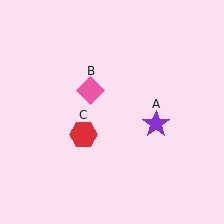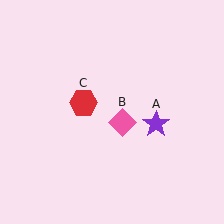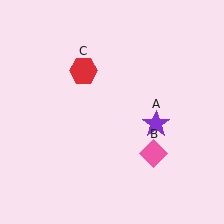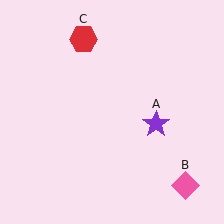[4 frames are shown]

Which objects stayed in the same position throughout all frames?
Purple star (object A) remained stationary.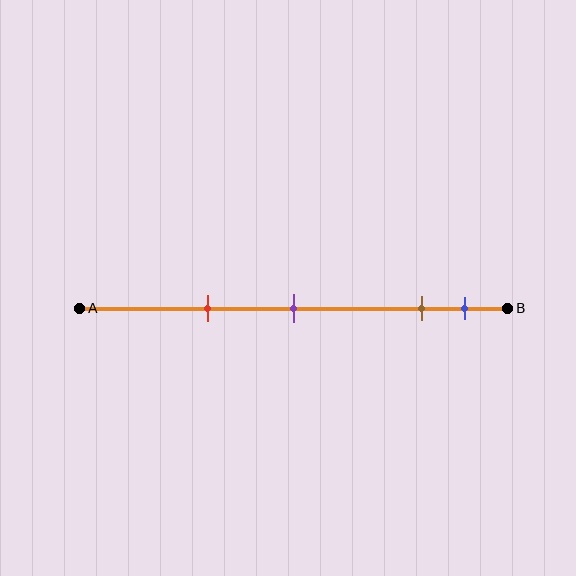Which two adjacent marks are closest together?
The brown and blue marks are the closest adjacent pair.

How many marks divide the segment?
There are 4 marks dividing the segment.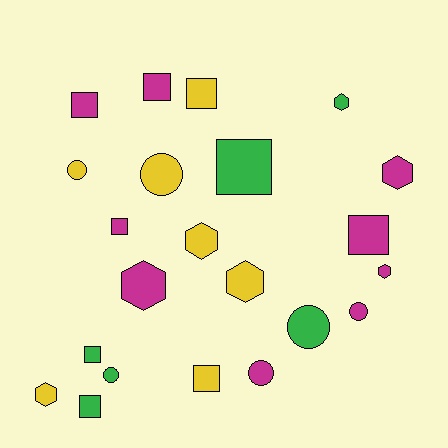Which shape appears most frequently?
Square, with 9 objects.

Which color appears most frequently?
Magenta, with 9 objects.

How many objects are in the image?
There are 22 objects.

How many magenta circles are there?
There are 2 magenta circles.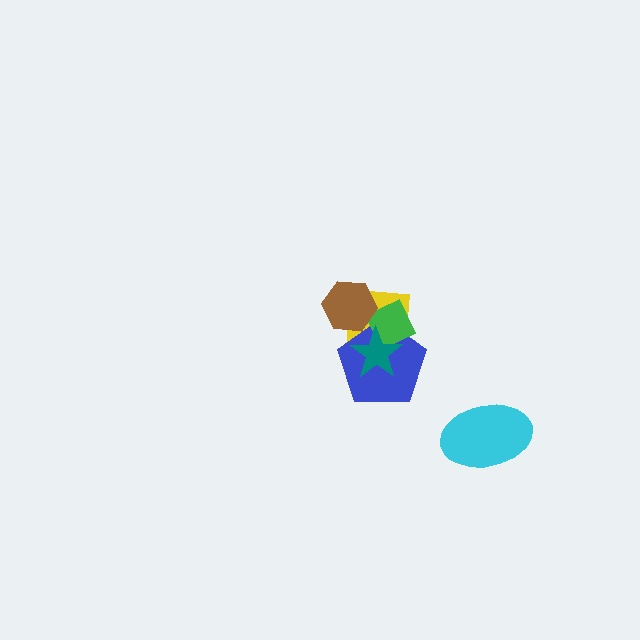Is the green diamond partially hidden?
Yes, it is partially covered by another shape.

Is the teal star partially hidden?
No, no other shape covers it.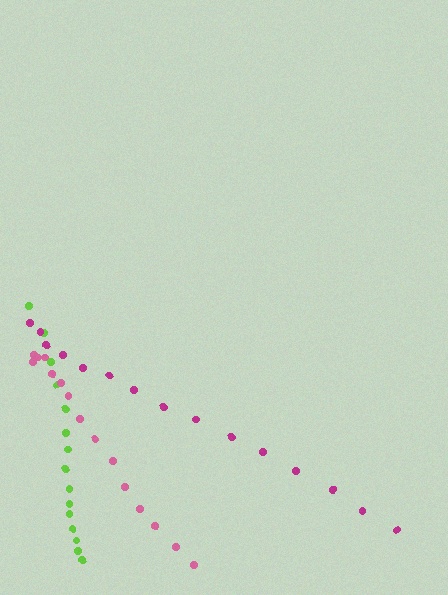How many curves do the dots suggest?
There are 3 distinct paths.